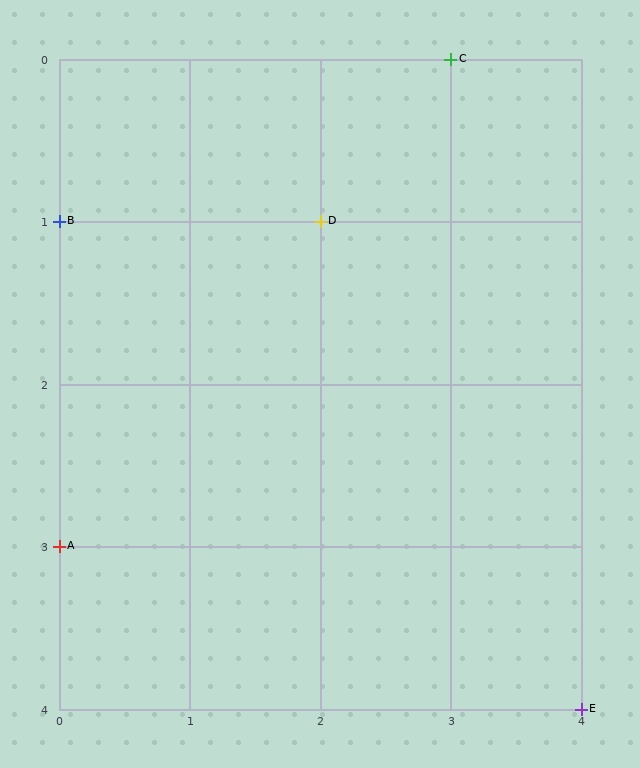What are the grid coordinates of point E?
Point E is at grid coordinates (4, 4).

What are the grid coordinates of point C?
Point C is at grid coordinates (3, 0).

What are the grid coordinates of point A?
Point A is at grid coordinates (0, 3).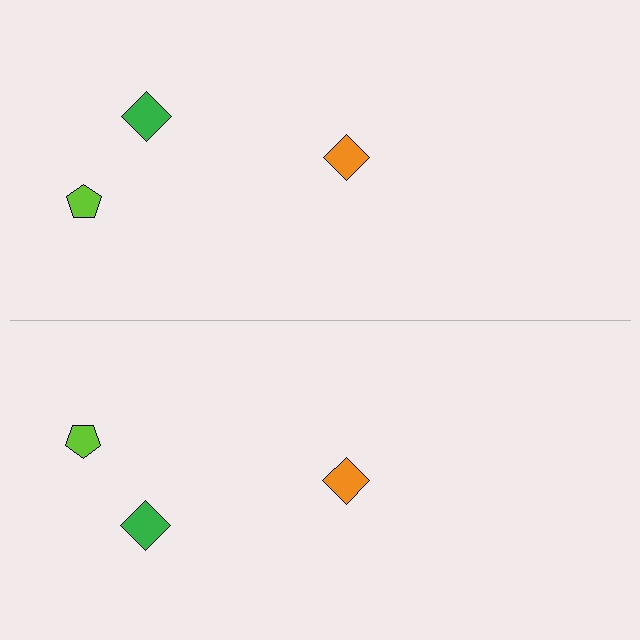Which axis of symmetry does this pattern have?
The pattern has a horizontal axis of symmetry running through the center of the image.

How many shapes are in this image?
There are 6 shapes in this image.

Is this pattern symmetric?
Yes, this pattern has bilateral (reflection) symmetry.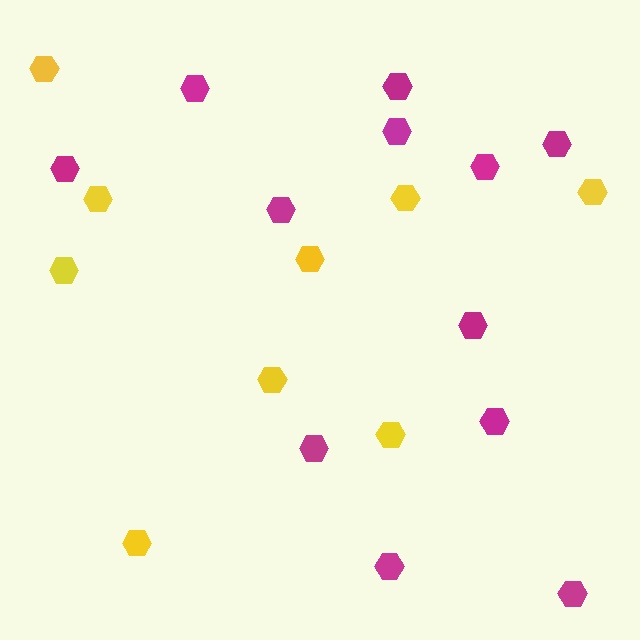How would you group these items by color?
There are 2 groups: one group of magenta hexagons (12) and one group of yellow hexagons (9).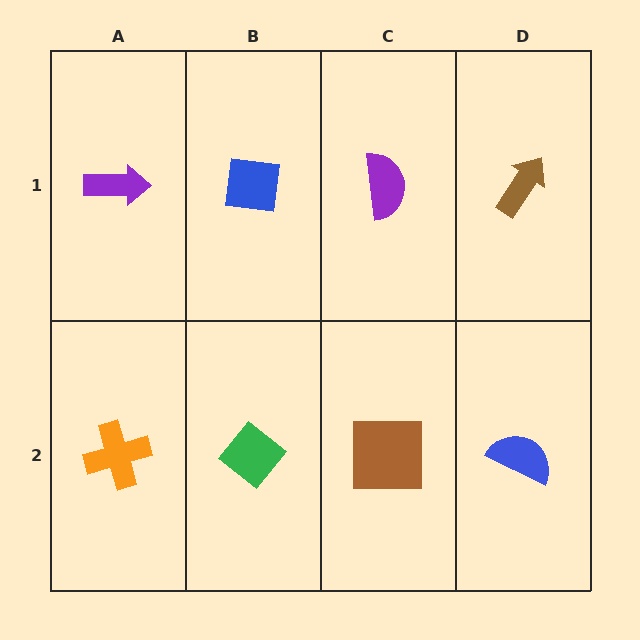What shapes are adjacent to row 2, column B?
A blue square (row 1, column B), an orange cross (row 2, column A), a brown square (row 2, column C).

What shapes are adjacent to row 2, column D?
A brown arrow (row 1, column D), a brown square (row 2, column C).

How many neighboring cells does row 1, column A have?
2.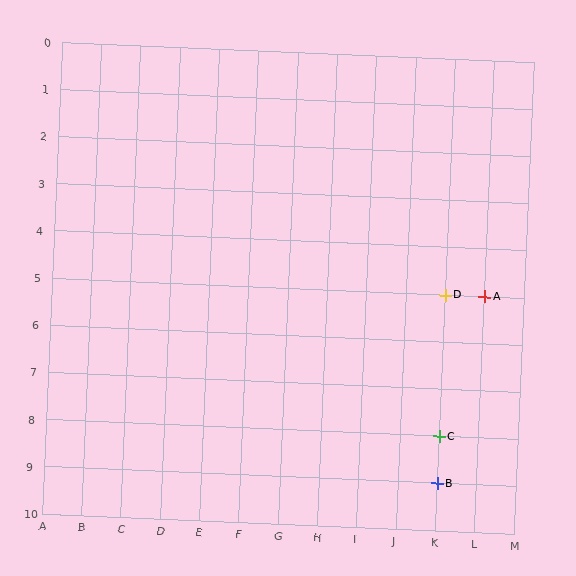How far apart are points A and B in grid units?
Points A and B are 1 column and 4 rows apart (about 4.1 grid units diagonally).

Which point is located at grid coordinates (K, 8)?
Point C is at (K, 8).